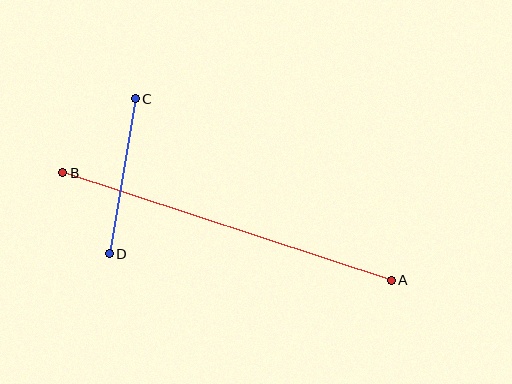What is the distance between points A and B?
The distance is approximately 346 pixels.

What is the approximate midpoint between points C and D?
The midpoint is at approximately (122, 176) pixels.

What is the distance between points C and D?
The distance is approximately 157 pixels.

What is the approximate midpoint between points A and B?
The midpoint is at approximately (227, 227) pixels.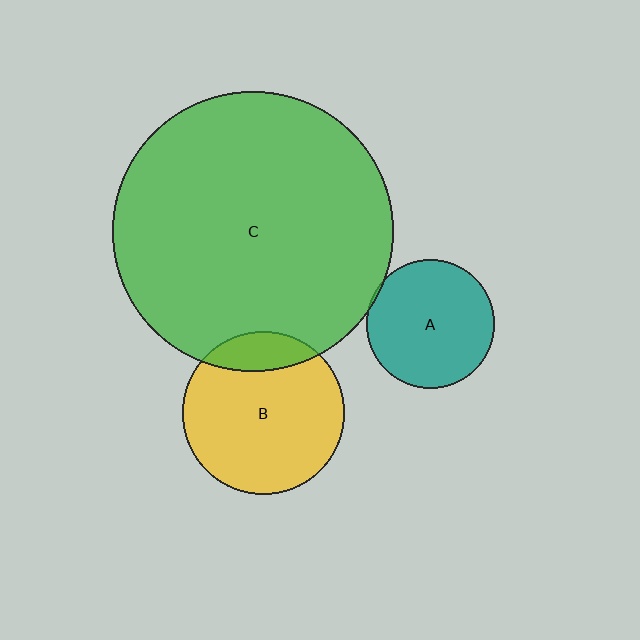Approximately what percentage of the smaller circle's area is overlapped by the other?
Approximately 5%.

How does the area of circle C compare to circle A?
Approximately 4.8 times.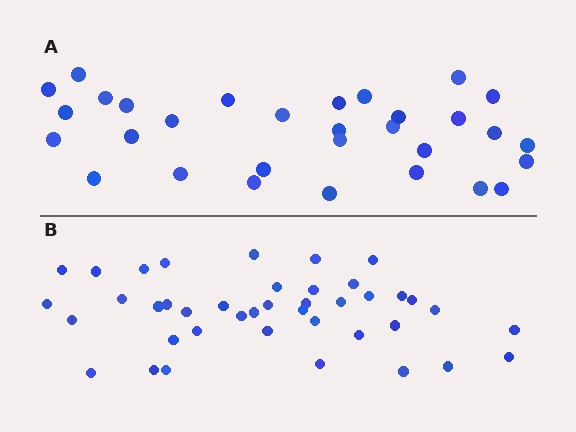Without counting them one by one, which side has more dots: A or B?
Region B (the bottom region) has more dots.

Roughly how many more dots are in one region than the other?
Region B has roughly 10 or so more dots than region A.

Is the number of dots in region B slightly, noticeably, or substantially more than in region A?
Region B has noticeably more, but not dramatically so. The ratio is roughly 1.3 to 1.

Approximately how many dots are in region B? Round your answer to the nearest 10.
About 40 dots. (The exact count is 41, which rounds to 40.)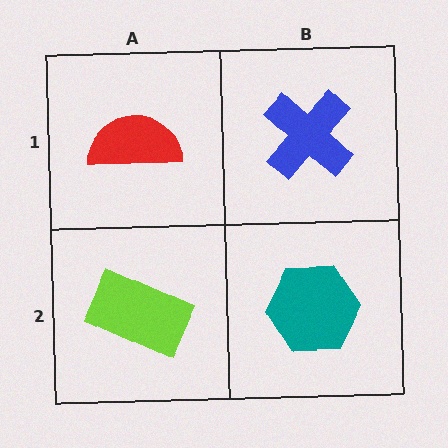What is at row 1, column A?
A red semicircle.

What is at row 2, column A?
A lime rectangle.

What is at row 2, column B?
A teal hexagon.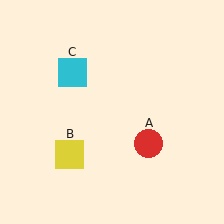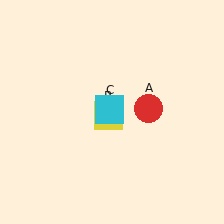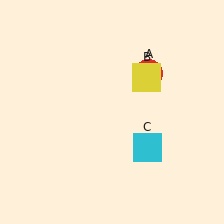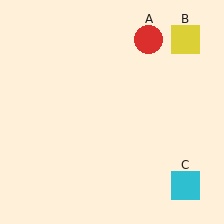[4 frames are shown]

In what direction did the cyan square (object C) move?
The cyan square (object C) moved down and to the right.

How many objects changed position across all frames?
3 objects changed position: red circle (object A), yellow square (object B), cyan square (object C).